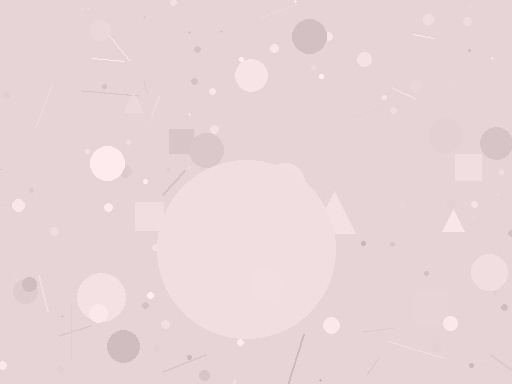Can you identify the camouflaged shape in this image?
The camouflaged shape is a circle.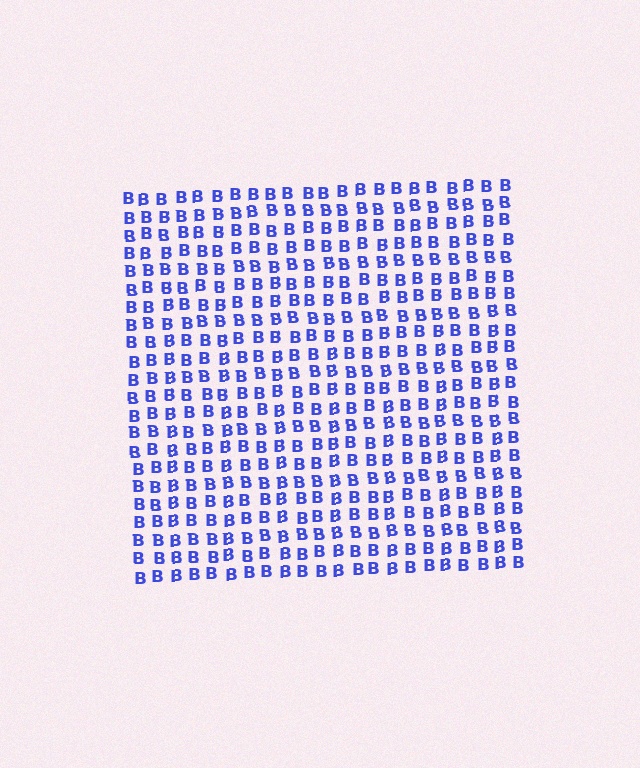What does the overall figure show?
The overall figure shows a square.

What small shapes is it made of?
It is made of small letter B's.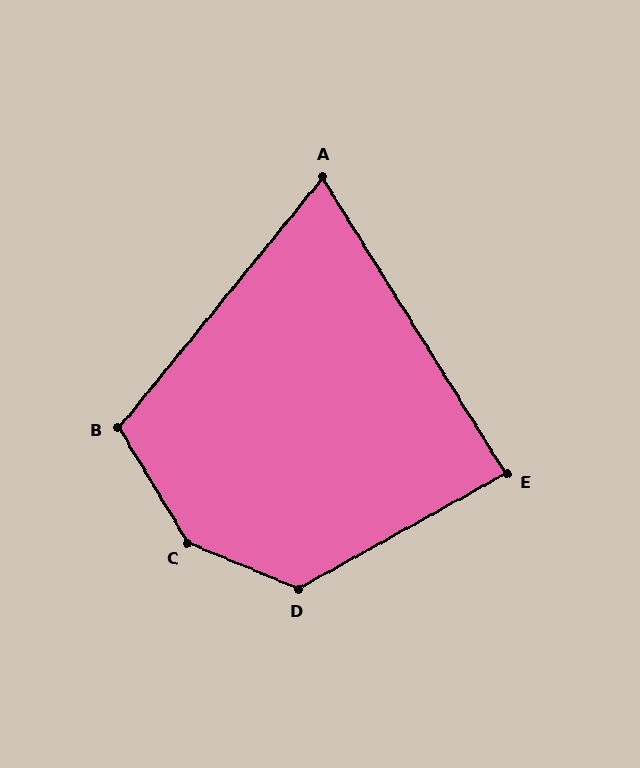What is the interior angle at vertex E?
Approximately 87 degrees (approximately right).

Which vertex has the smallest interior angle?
A, at approximately 71 degrees.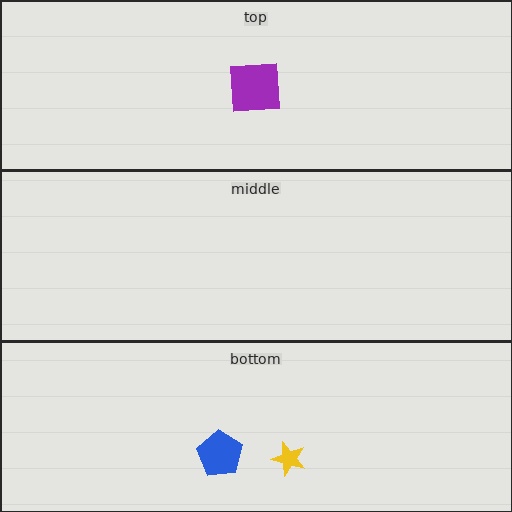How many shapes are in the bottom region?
2.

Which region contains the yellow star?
The bottom region.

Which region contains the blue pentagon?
The bottom region.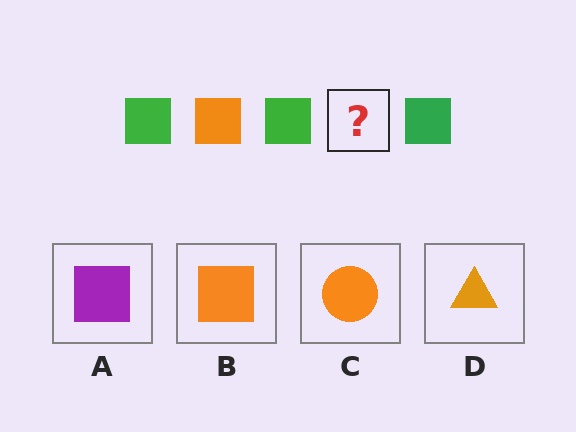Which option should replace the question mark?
Option B.